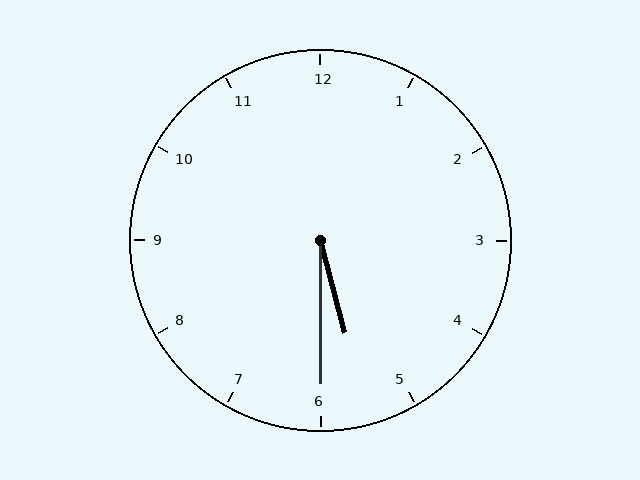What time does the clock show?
5:30.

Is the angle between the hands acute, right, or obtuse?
It is acute.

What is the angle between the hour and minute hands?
Approximately 15 degrees.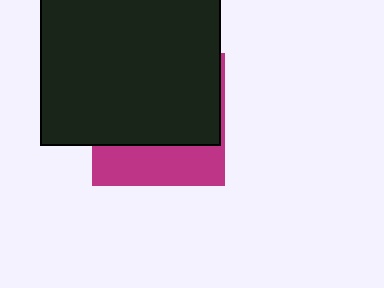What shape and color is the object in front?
The object in front is a black square.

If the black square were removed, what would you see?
You would see the complete magenta square.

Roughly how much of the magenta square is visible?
A small part of it is visible (roughly 32%).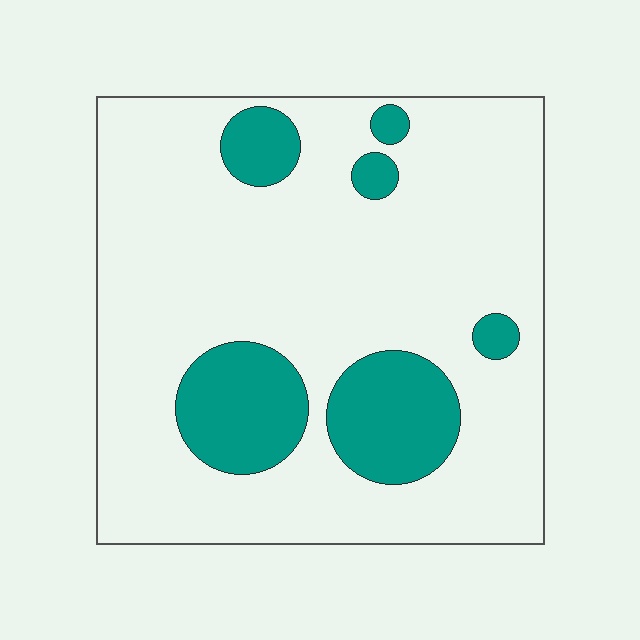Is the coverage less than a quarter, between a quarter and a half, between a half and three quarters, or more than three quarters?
Less than a quarter.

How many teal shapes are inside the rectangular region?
6.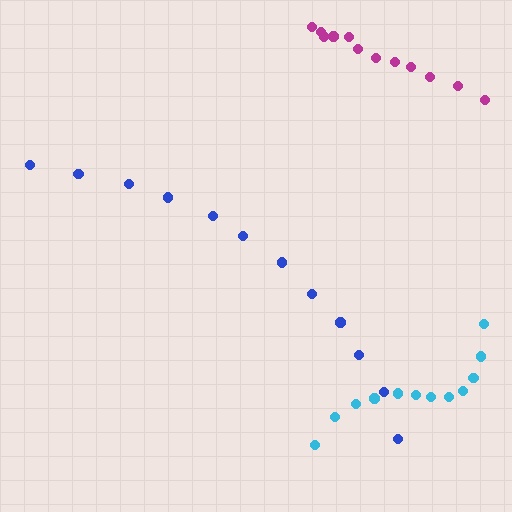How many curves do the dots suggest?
There are 3 distinct paths.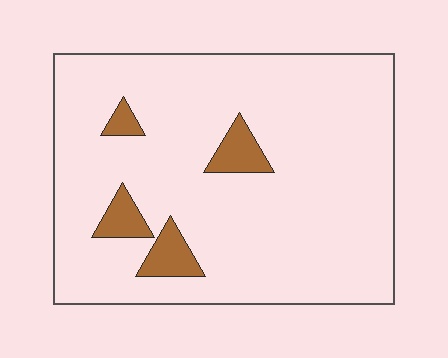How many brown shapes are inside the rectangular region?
4.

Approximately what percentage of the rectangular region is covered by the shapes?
Approximately 10%.